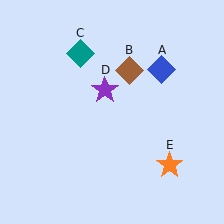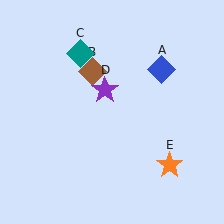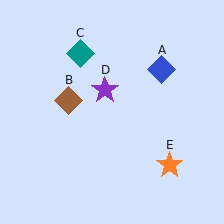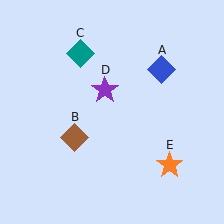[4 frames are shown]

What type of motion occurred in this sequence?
The brown diamond (object B) rotated counterclockwise around the center of the scene.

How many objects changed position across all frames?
1 object changed position: brown diamond (object B).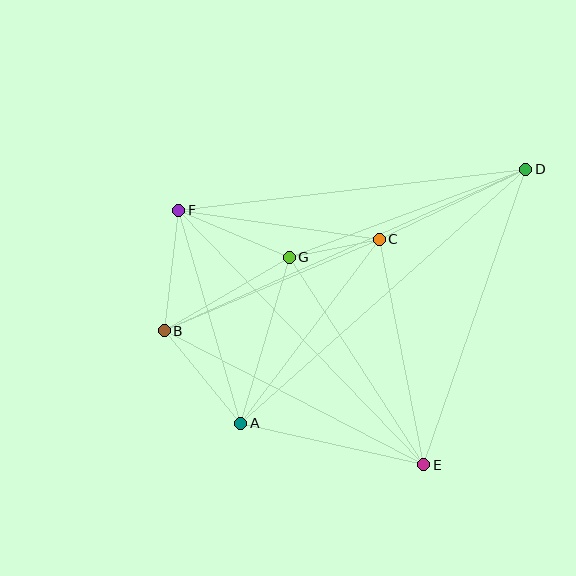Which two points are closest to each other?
Points C and G are closest to each other.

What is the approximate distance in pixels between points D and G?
The distance between D and G is approximately 252 pixels.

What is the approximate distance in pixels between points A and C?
The distance between A and C is approximately 230 pixels.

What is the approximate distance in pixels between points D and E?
The distance between D and E is approximately 313 pixels.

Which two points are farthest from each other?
Points B and D are farthest from each other.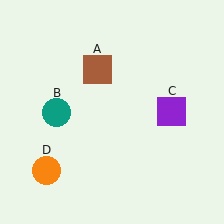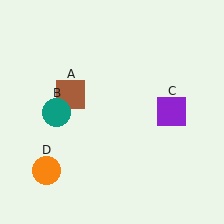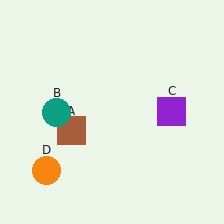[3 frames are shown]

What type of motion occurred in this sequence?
The brown square (object A) rotated counterclockwise around the center of the scene.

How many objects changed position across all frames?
1 object changed position: brown square (object A).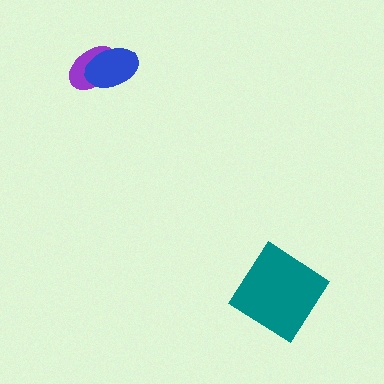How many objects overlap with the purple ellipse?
1 object overlaps with the purple ellipse.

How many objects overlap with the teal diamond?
0 objects overlap with the teal diamond.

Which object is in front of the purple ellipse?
The blue ellipse is in front of the purple ellipse.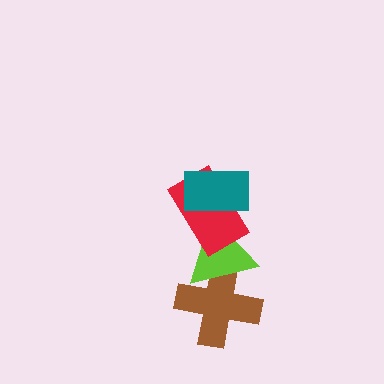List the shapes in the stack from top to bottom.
From top to bottom: the teal rectangle, the red rectangle, the lime triangle, the brown cross.